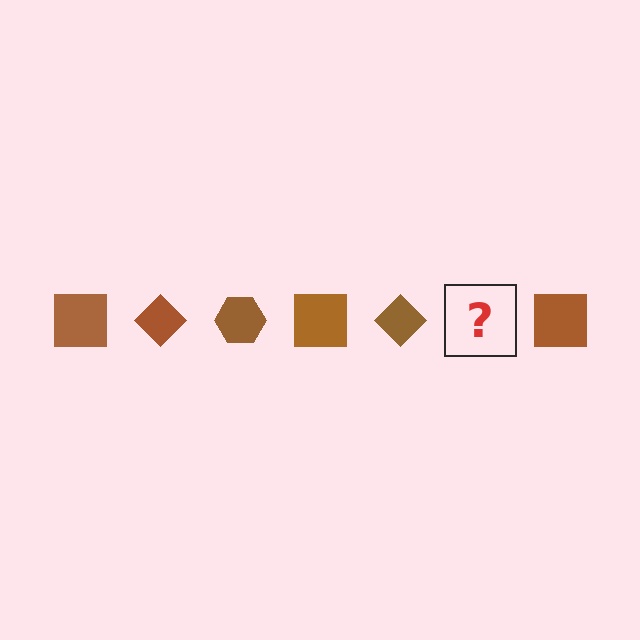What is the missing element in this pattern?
The missing element is a brown hexagon.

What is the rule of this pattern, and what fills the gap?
The rule is that the pattern cycles through square, diamond, hexagon shapes in brown. The gap should be filled with a brown hexagon.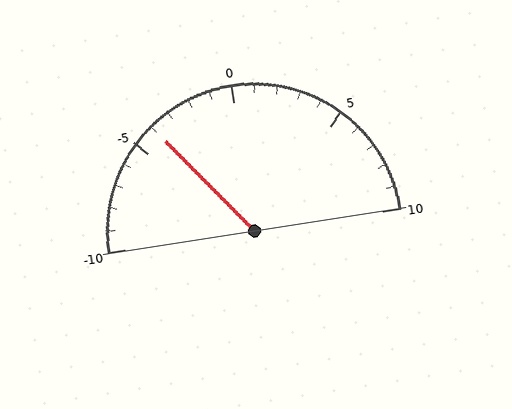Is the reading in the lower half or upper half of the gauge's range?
The reading is in the lower half of the range (-10 to 10).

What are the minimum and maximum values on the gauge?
The gauge ranges from -10 to 10.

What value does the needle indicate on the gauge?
The needle indicates approximately -4.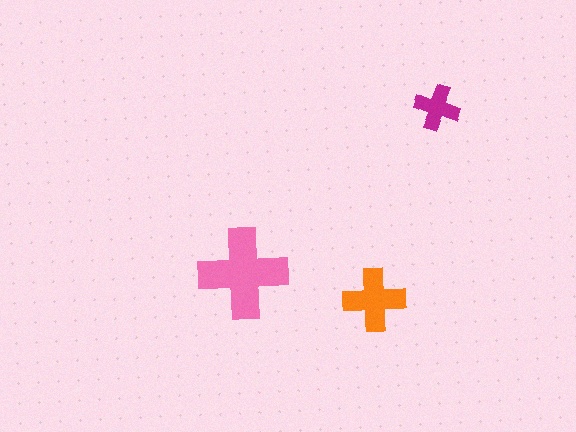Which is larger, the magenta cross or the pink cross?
The pink one.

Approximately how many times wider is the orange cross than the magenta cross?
About 1.5 times wider.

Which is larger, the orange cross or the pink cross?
The pink one.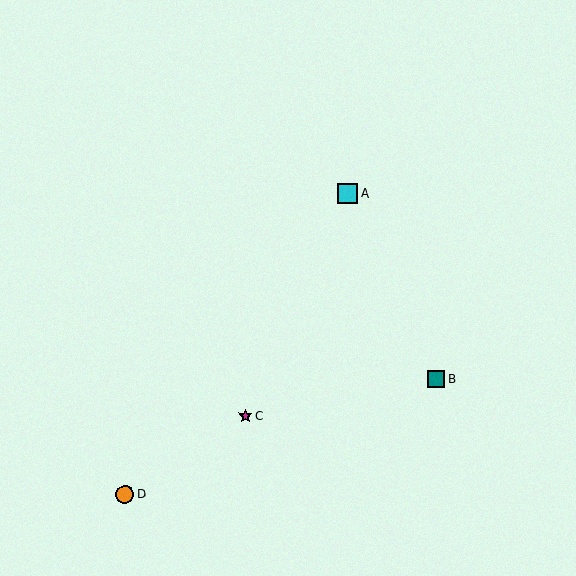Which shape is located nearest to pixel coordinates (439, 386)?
The teal square (labeled B) at (436, 379) is nearest to that location.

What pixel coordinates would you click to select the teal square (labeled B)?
Click at (436, 379) to select the teal square B.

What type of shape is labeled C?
Shape C is a magenta star.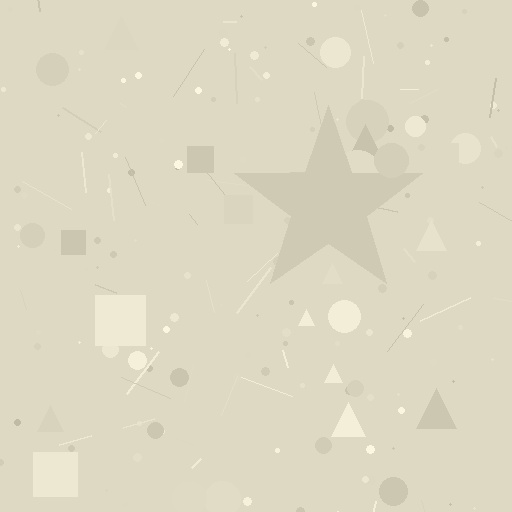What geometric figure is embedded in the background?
A star is embedded in the background.